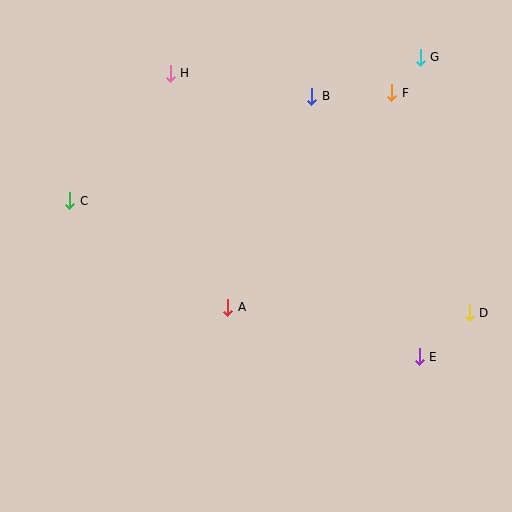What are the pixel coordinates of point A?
Point A is at (228, 307).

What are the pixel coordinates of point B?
Point B is at (312, 96).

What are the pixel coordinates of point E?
Point E is at (419, 357).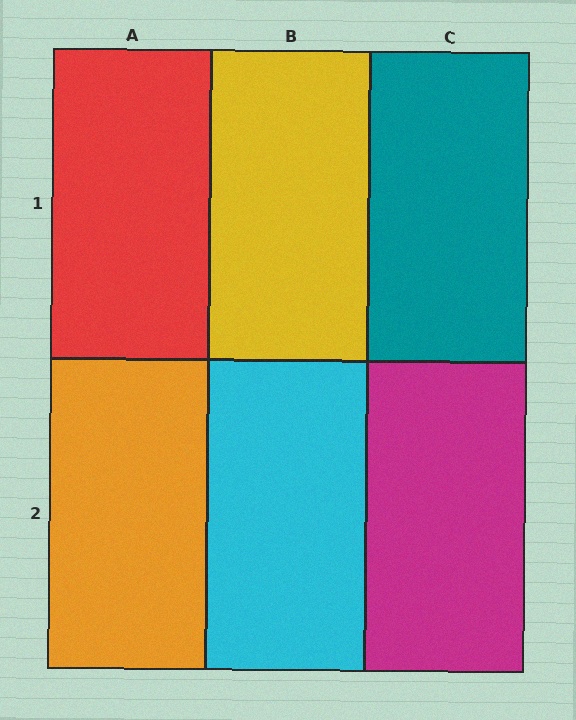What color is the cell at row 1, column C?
Teal.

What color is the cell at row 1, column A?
Red.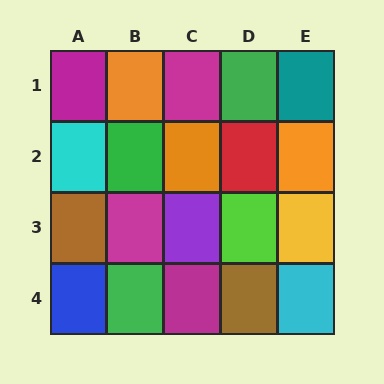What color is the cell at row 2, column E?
Orange.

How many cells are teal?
1 cell is teal.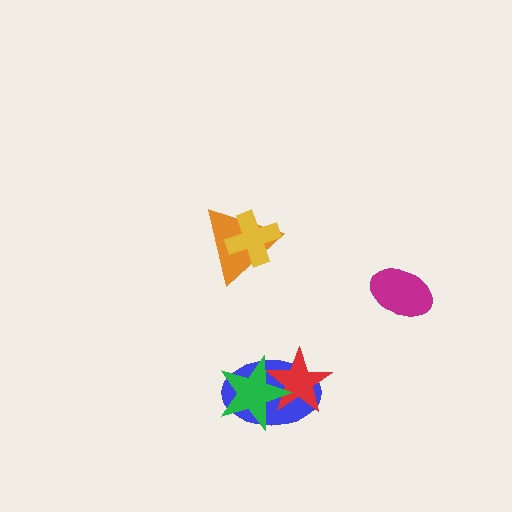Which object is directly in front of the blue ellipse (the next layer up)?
The red star is directly in front of the blue ellipse.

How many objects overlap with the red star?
2 objects overlap with the red star.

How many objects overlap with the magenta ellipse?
0 objects overlap with the magenta ellipse.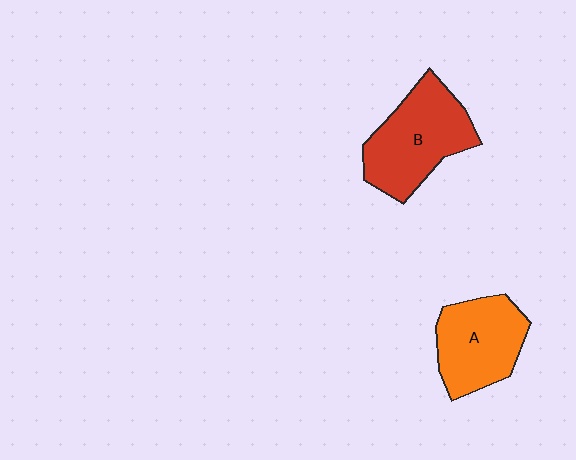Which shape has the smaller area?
Shape A (orange).